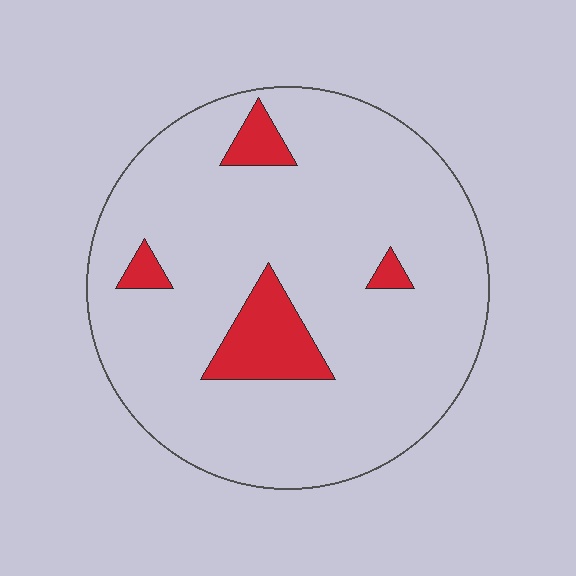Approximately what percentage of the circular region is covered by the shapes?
Approximately 10%.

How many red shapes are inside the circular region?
4.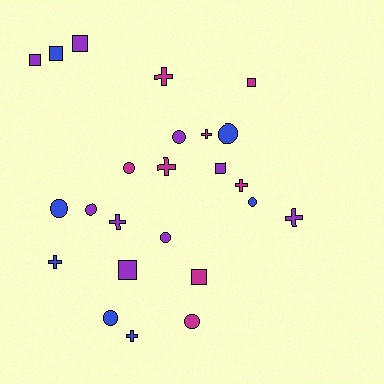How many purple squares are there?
There are 4 purple squares.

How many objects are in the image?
There are 24 objects.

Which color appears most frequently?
Purple, with 9 objects.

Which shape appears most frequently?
Circle, with 9 objects.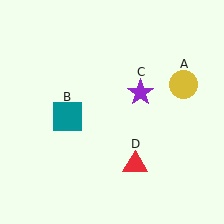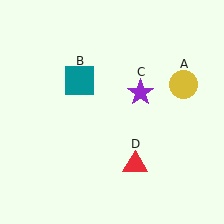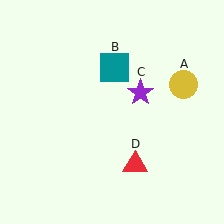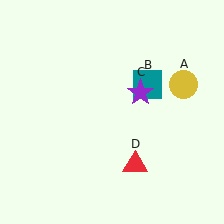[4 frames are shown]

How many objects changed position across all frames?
1 object changed position: teal square (object B).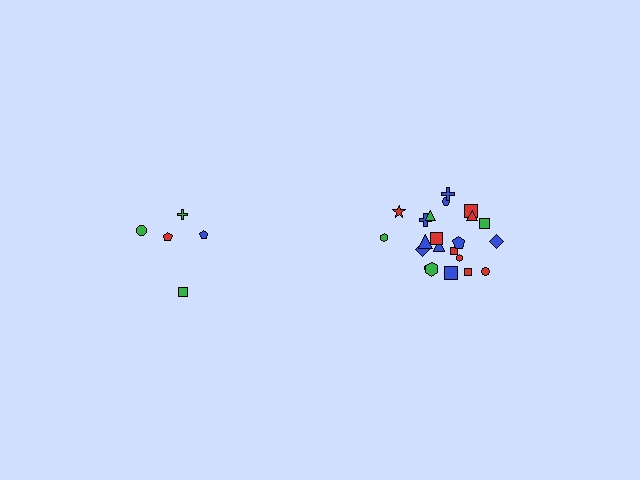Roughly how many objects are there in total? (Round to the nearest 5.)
Roughly 25 objects in total.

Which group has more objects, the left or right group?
The right group.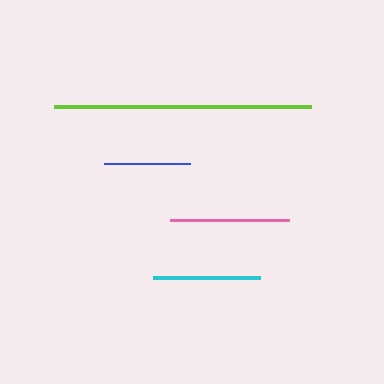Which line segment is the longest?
The lime line is the longest at approximately 258 pixels.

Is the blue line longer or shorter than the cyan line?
The cyan line is longer than the blue line.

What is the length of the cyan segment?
The cyan segment is approximately 107 pixels long.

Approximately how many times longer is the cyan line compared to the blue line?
The cyan line is approximately 1.2 times the length of the blue line.